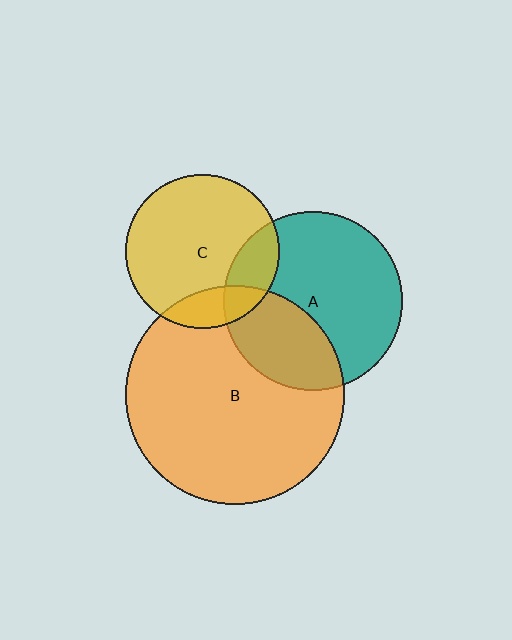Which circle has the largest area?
Circle B (orange).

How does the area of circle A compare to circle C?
Approximately 1.4 times.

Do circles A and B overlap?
Yes.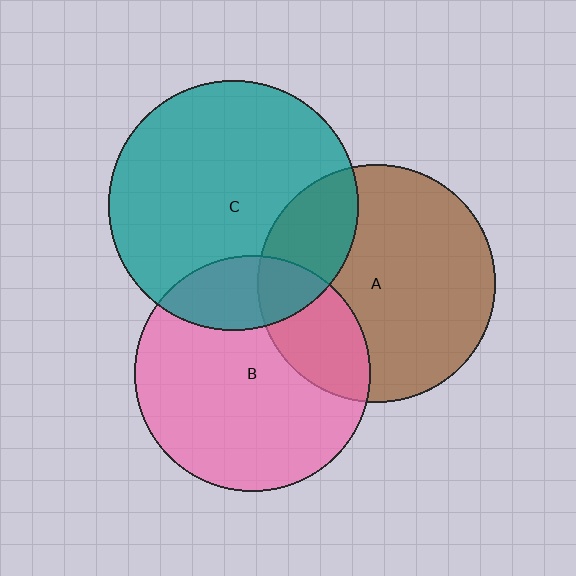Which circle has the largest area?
Circle C (teal).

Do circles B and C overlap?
Yes.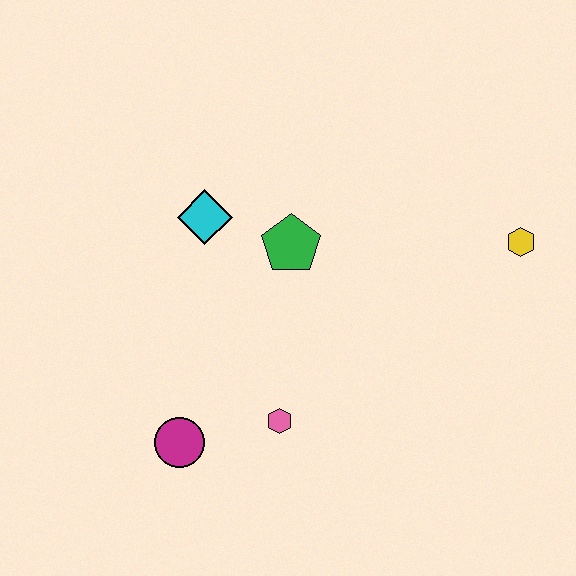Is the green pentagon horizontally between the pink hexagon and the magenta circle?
No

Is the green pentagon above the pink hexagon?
Yes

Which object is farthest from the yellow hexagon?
The magenta circle is farthest from the yellow hexagon.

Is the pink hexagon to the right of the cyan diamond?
Yes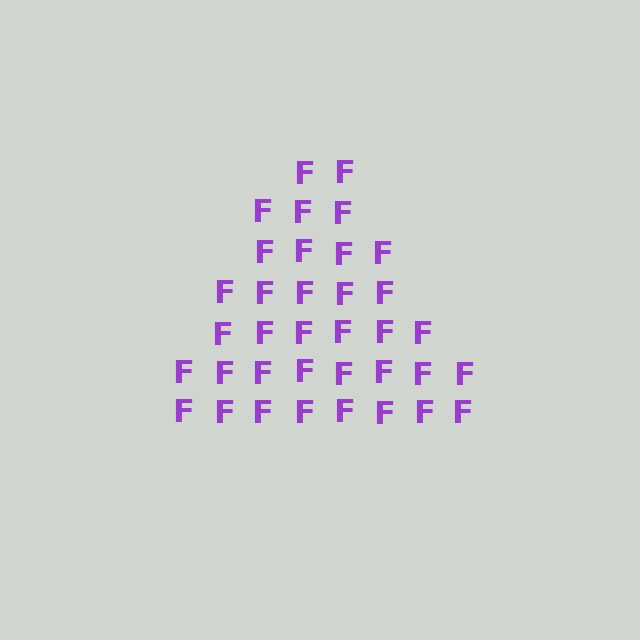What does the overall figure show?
The overall figure shows a triangle.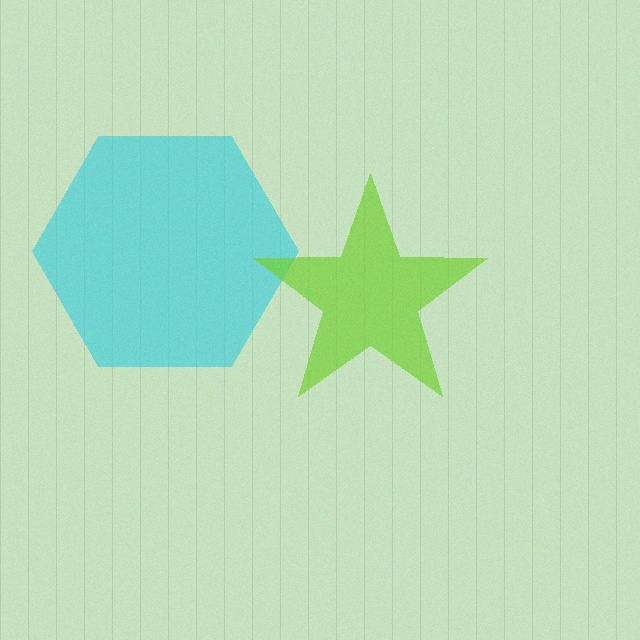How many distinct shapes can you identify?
There are 2 distinct shapes: a cyan hexagon, a lime star.